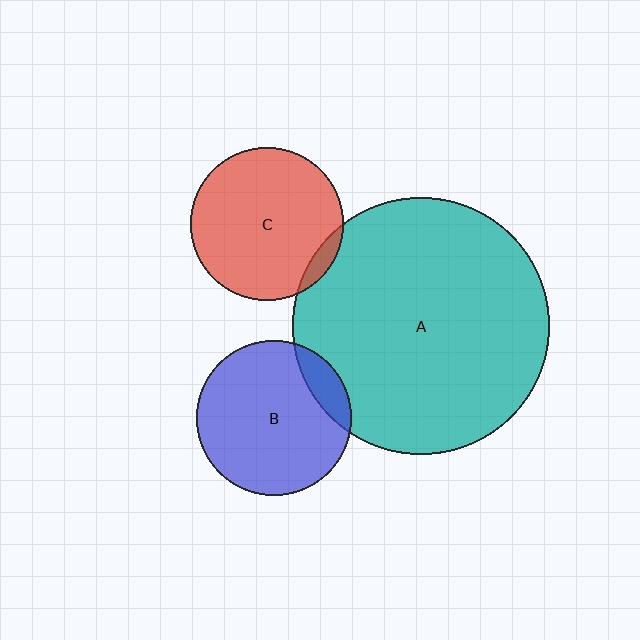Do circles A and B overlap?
Yes.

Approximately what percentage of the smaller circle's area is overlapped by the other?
Approximately 10%.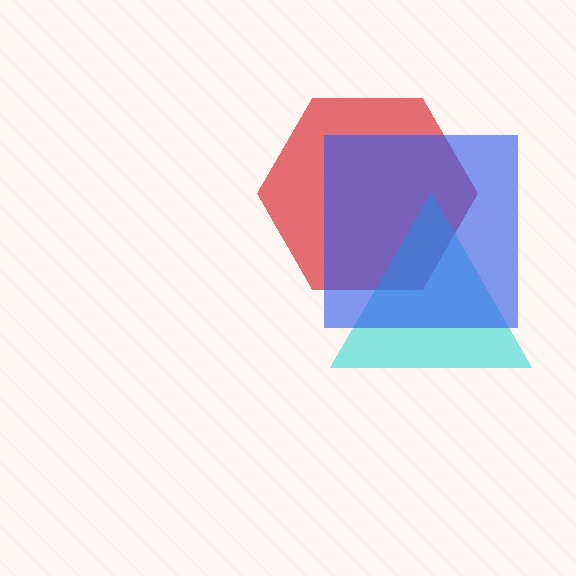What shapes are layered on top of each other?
The layered shapes are: a red hexagon, a cyan triangle, a blue square.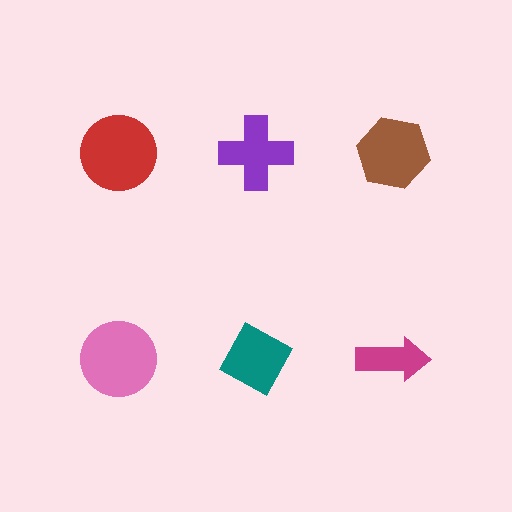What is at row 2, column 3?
A magenta arrow.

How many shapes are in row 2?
3 shapes.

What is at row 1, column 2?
A purple cross.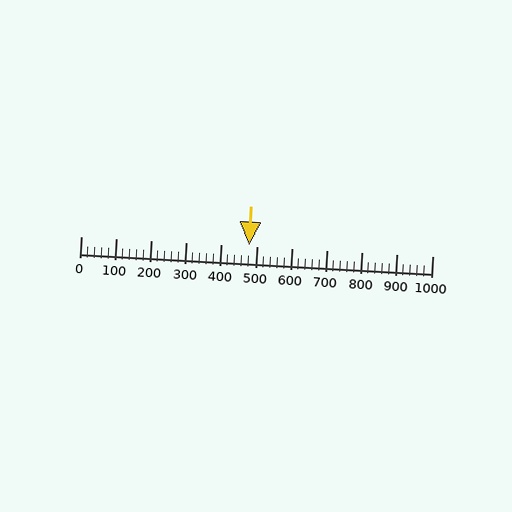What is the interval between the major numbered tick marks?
The major tick marks are spaced 100 units apart.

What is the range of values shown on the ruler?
The ruler shows values from 0 to 1000.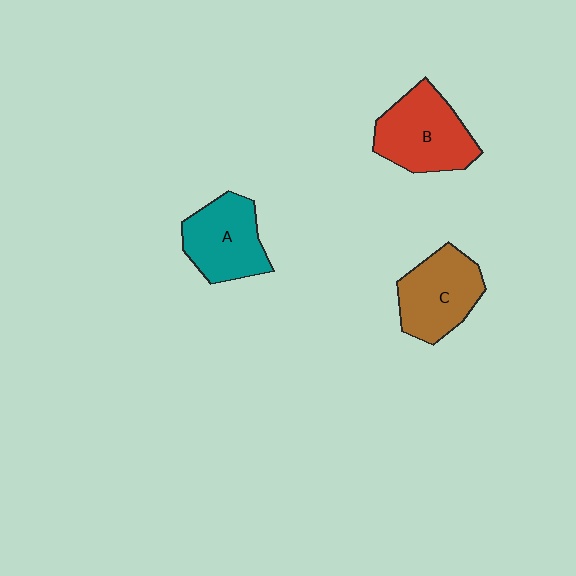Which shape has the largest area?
Shape B (red).